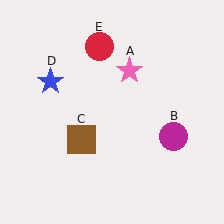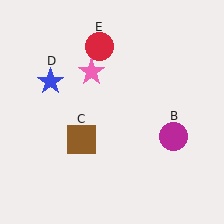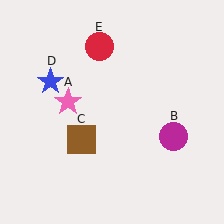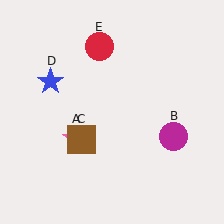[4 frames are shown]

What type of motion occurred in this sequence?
The pink star (object A) rotated counterclockwise around the center of the scene.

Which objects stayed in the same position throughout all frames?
Magenta circle (object B) and brown square (object C) and blue star (object D) and red circle (object E) remained stationary.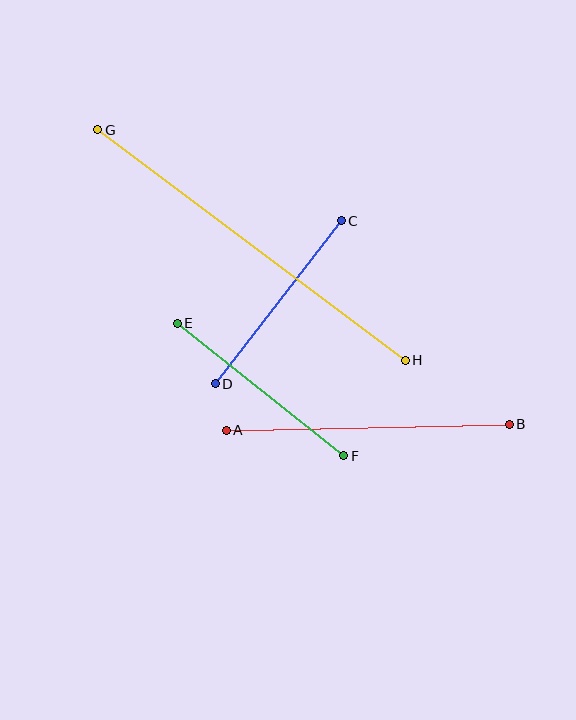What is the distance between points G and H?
The distance is approximately 384 pixels.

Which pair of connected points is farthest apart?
Points G and H are farthest apart.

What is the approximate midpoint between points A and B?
The midpoint is at approximately (368, 427) pixels.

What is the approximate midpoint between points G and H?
The midpoint is at approximately (252, 245) pixels.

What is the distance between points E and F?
The distance is approximately 213 pixels.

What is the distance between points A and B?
The distance is approximately 283 pixels.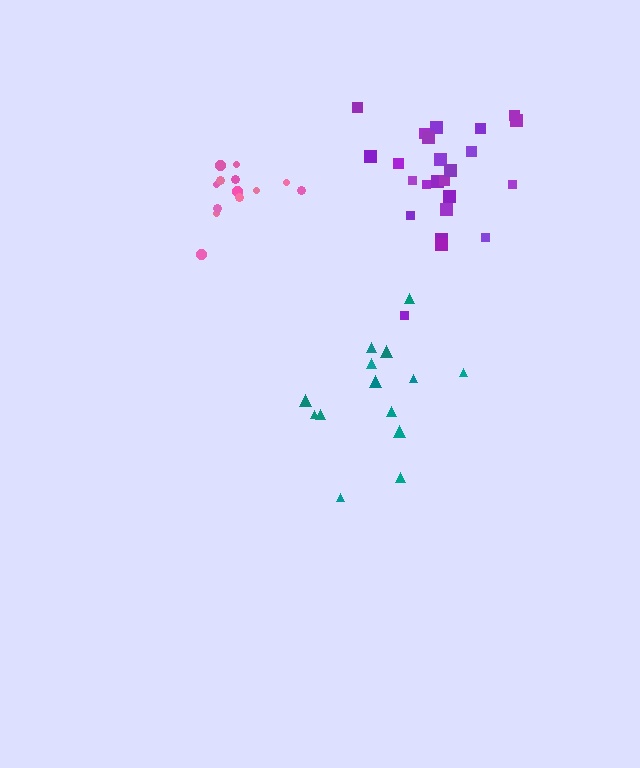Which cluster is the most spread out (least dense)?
Teal.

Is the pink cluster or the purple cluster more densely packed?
Pink.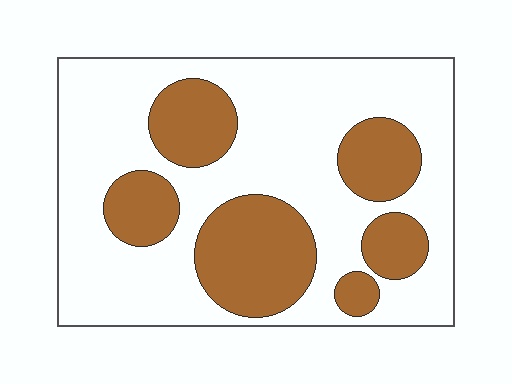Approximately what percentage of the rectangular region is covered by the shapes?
Approximately 30%.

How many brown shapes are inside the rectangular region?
6.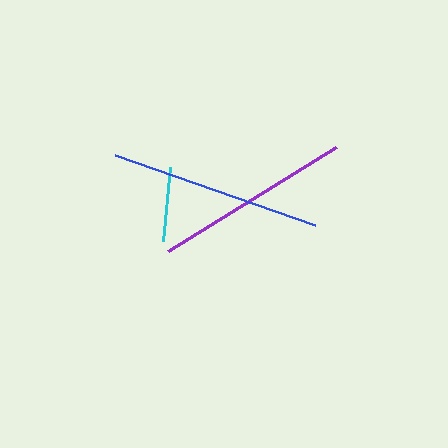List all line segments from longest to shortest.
From longest to shortest: blue, purple, cyan.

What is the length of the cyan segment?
The cyan segment is approximately 74 pixels long.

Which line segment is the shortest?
The cyan line is the shortest at approximately 74 pixels.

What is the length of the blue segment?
The blue segment is approximately 212 pixels long.